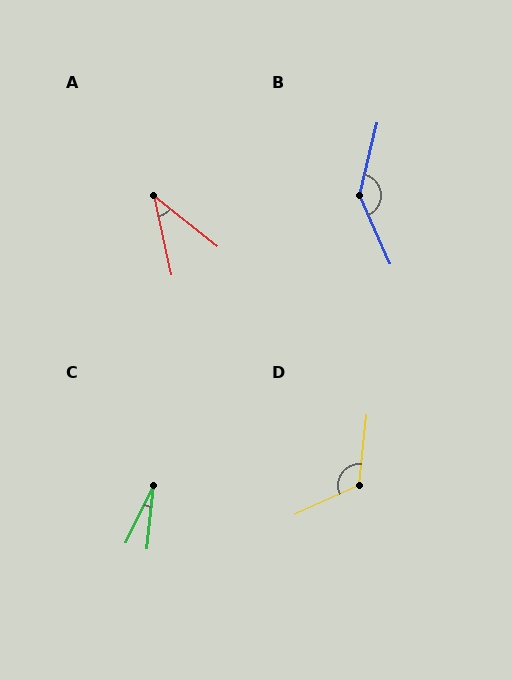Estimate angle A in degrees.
Approximately 39 degrees.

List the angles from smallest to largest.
C (19°), A (39°), D (121°), B (142°).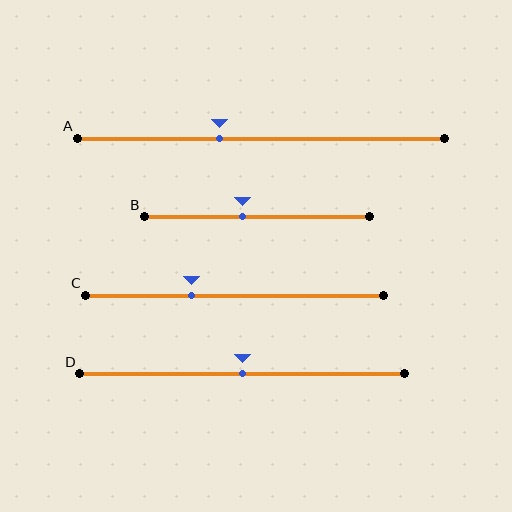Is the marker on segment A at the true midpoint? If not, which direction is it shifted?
No, the marker on segment A is shifted to the left by about 11% of the segment length.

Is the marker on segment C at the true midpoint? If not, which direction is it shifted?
No, the marker on segment C is shifted to the left by about 14% of the segment length.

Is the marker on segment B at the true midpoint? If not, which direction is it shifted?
No, the marker on segment B is shifted to the left by about 7% of the segment length.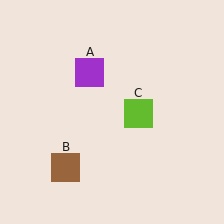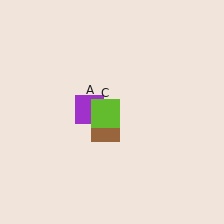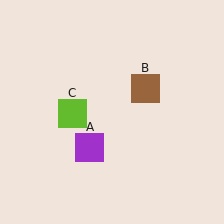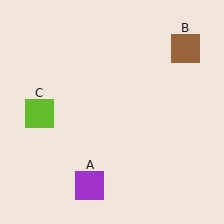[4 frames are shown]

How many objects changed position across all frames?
3 objects changed position: purple square (object A), brown square (object B), lime square (object C).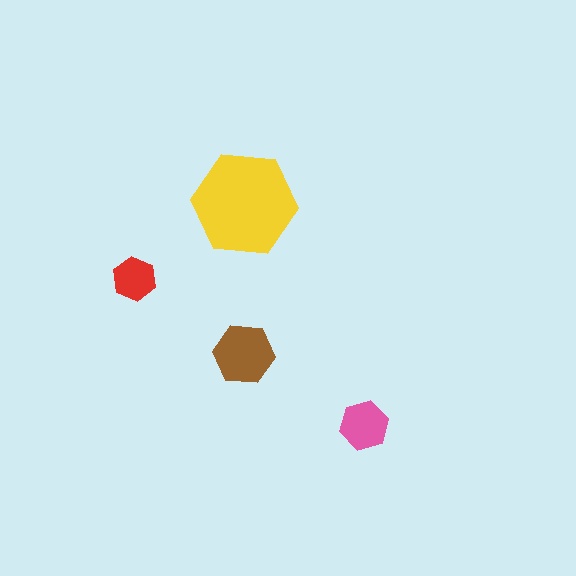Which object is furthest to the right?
The pink hexagon is rightmost.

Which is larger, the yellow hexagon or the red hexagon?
The yellow one.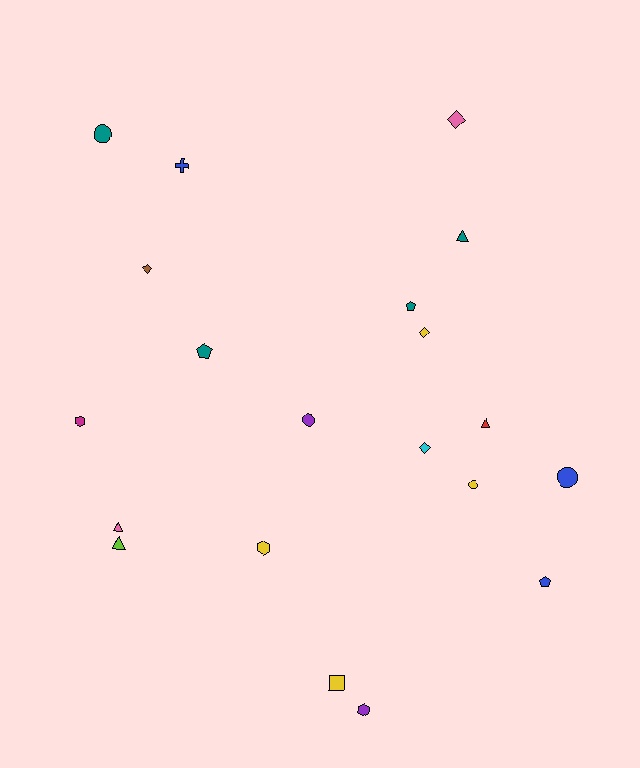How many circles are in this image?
There are 4 circles.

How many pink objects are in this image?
There are 2 pink objects.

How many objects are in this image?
There are 20 objects.